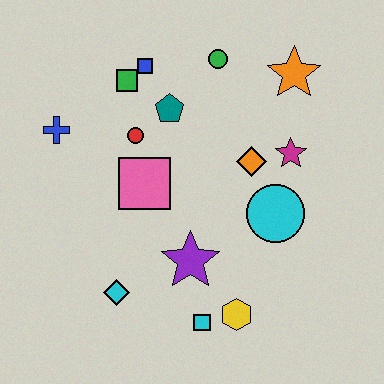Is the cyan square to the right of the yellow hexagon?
No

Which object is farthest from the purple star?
The orange star is farthest from the purple star.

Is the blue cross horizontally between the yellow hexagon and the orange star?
No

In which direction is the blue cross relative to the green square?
The blue cross is to the left of the green square.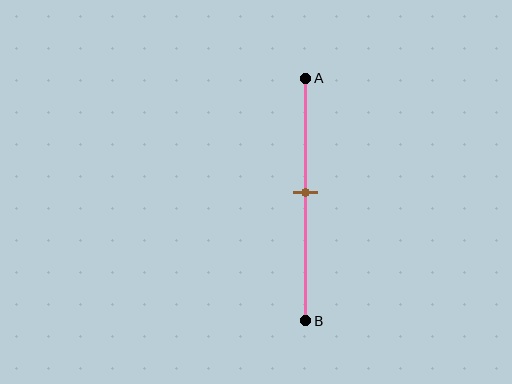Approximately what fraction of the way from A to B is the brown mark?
The brown mark is approximately 45% of the way from A to B.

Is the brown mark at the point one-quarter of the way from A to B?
No, the mark is at about 45% from A, not at the 25% one-quarter point.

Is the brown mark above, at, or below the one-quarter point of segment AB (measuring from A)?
The brown mark is below the one-quarter point of segment AB.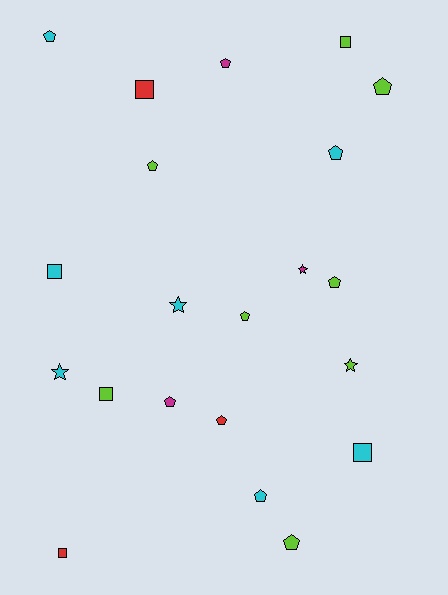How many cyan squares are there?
There are 2 cyan squares.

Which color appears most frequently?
Lime, with 8 objects.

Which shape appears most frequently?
Pentagon, with 11 objects.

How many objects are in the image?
There are 21 objects.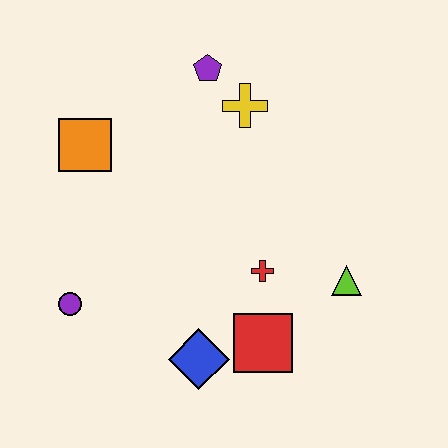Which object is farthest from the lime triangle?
The orange square is farthest from the lime triangle.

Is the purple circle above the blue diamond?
Yes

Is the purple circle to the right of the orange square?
No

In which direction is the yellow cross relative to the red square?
The yellow cross is above the red square.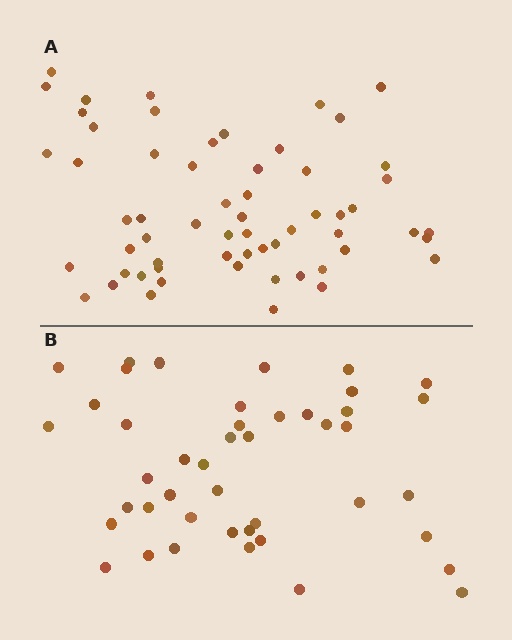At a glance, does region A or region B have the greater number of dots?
Region A (the top region) has more dots.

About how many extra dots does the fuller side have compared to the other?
Region A has approximately 15 more dots than region B.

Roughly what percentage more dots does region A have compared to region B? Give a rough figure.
About 35% more.